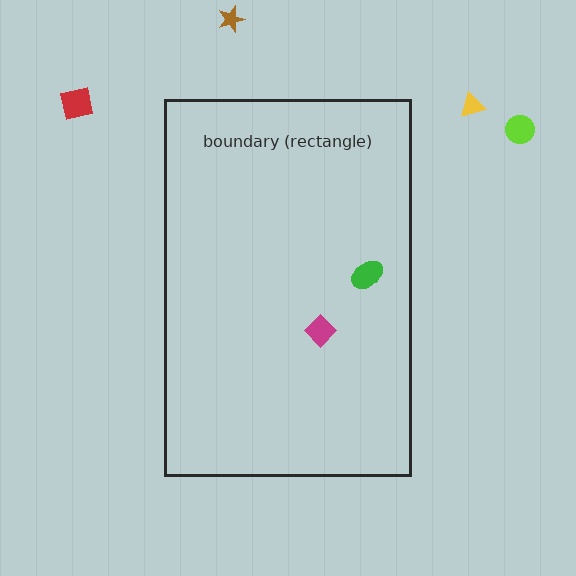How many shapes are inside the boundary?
2 inside, 4 outside.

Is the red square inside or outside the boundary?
Outside.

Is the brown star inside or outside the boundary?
Outside.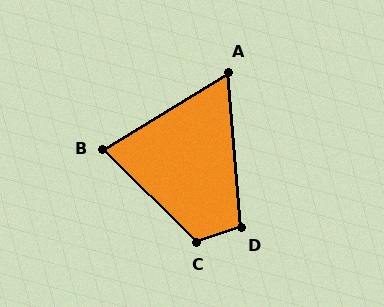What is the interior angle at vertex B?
Approximately 76 degrees (acute).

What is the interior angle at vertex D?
Approximately 104 degrees (obtuse).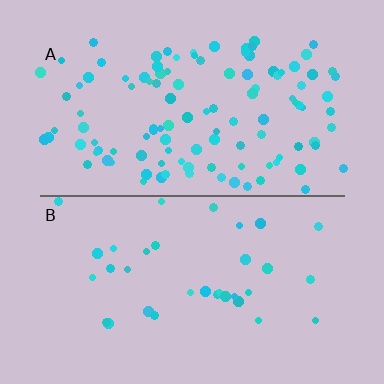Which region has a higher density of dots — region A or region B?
A (the top).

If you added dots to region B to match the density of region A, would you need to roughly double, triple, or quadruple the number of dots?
Approximately triple.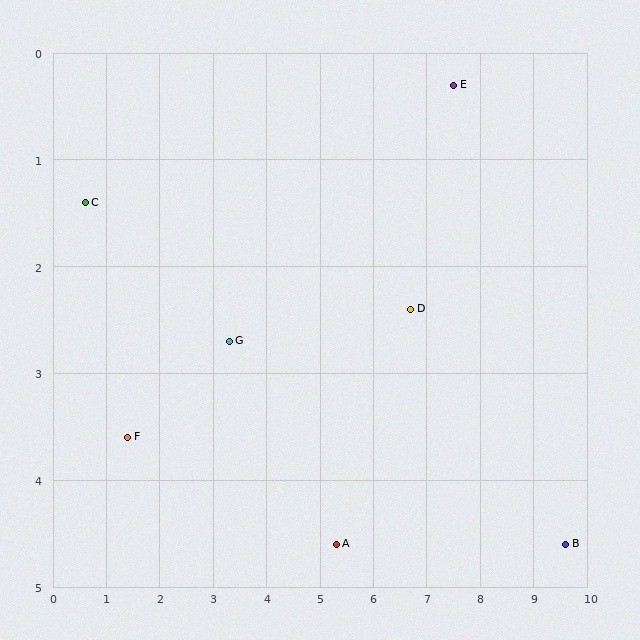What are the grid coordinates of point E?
Point E is at approximately (7.5, 0.3).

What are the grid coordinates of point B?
Point B is at approximately (9.6, 4.6).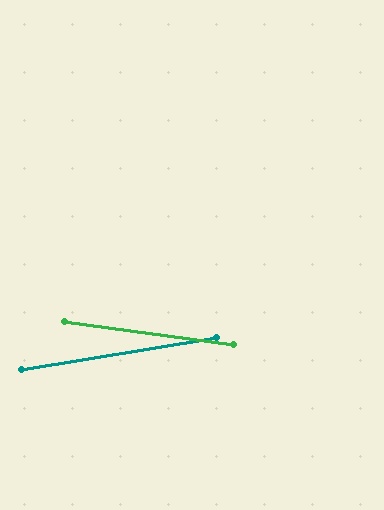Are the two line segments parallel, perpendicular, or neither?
Neither parallel nor perpendicular — they differ by about 17°.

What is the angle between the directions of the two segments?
Approximately 17 degrees.